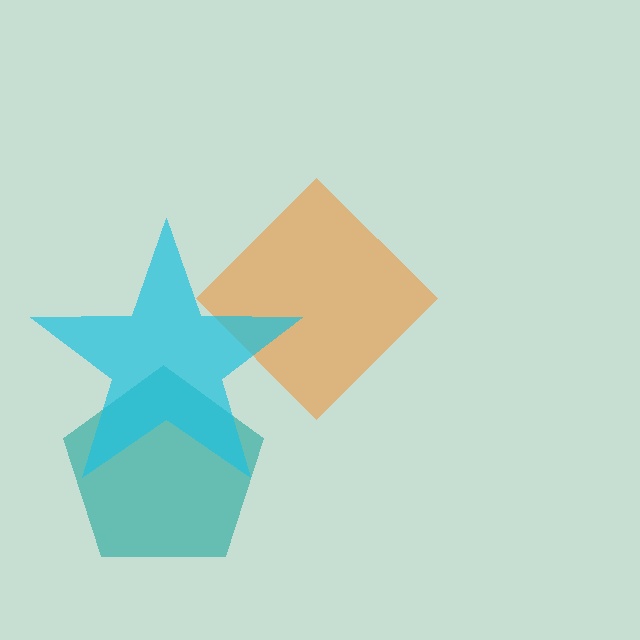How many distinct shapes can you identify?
There are 3 distinct shapes: an orange diamond, a teal pentagon, a cyan star.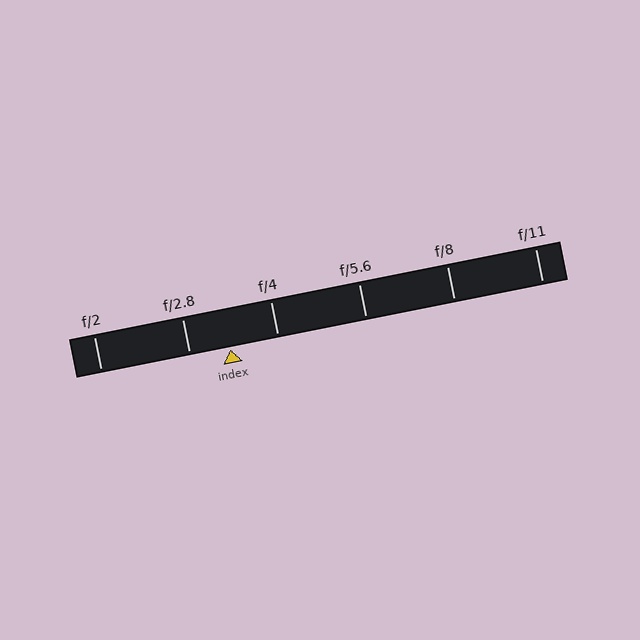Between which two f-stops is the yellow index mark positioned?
The index mark is between f/2.8 and f/4.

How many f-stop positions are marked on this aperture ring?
There are 6 f-stop positions marked.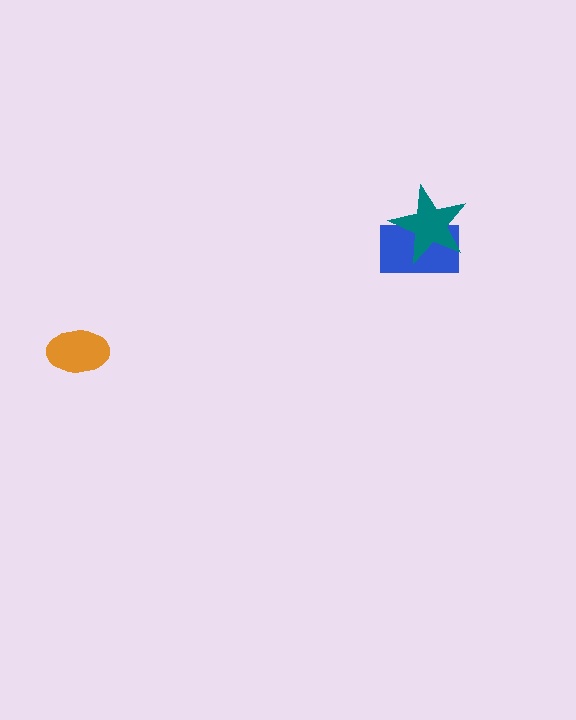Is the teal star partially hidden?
No, no other shape covers it.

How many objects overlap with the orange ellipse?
0 objects overlap with the orange ellipse.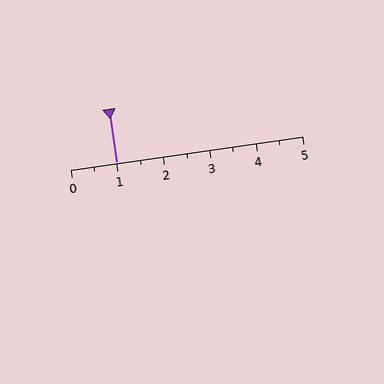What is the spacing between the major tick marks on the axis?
The major ticks are spaced 1 apart.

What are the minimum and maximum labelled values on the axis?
The axis runs from 0 to 5.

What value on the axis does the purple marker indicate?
The marker indicates approximately 1.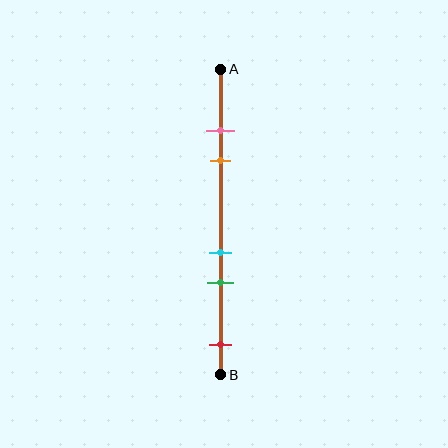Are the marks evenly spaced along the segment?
No, the marks are not evenly spaced.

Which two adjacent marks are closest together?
The pink and orange marks are the closest adjacent pair.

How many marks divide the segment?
There are 5 marks dividing the segment.